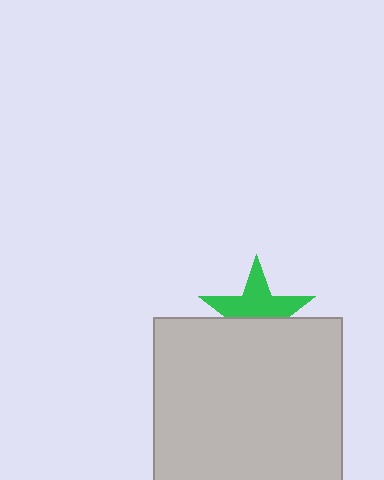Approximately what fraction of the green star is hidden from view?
Roughly 43% of the green star is hidden behind the light gray square.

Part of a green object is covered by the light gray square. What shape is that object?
It is a star.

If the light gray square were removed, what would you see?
You would see the complete green star.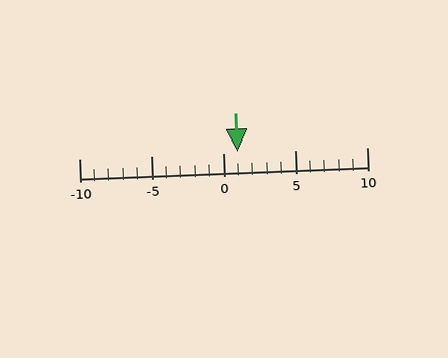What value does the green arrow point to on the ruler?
The green arrow points to approximately 1.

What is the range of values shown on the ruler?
The ruler shows values from -10 to 10.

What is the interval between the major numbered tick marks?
The major tick marks are spaced 5 units apart.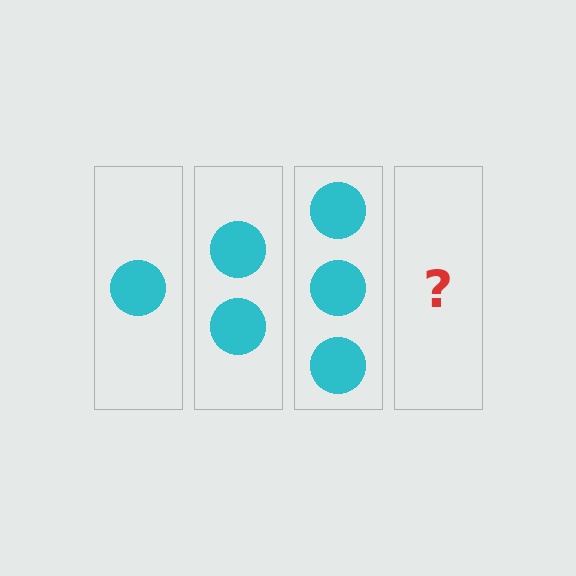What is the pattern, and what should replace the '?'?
The pattern is that each step adds one more circle. The '?' should be 4 circles.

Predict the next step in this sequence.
The next step is 4 circles.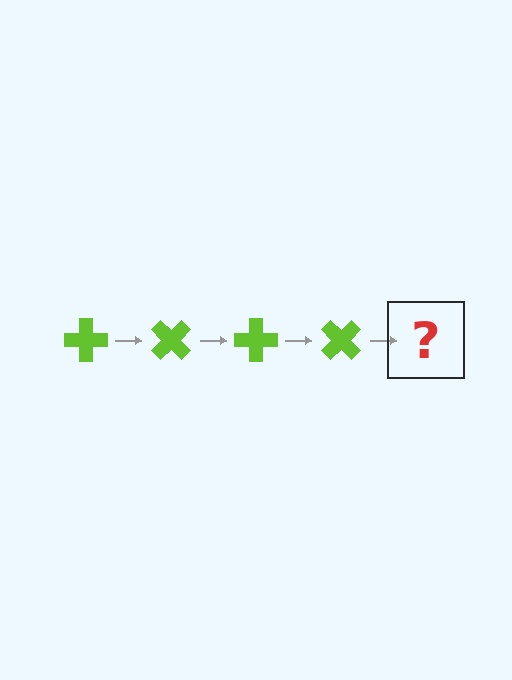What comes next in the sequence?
The next element should be a lime cross rotated 180 degrees.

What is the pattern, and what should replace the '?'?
The pattern is that the cross rotates 45 degrees each step. The '?' should be a lime cross rotated 180 degrees.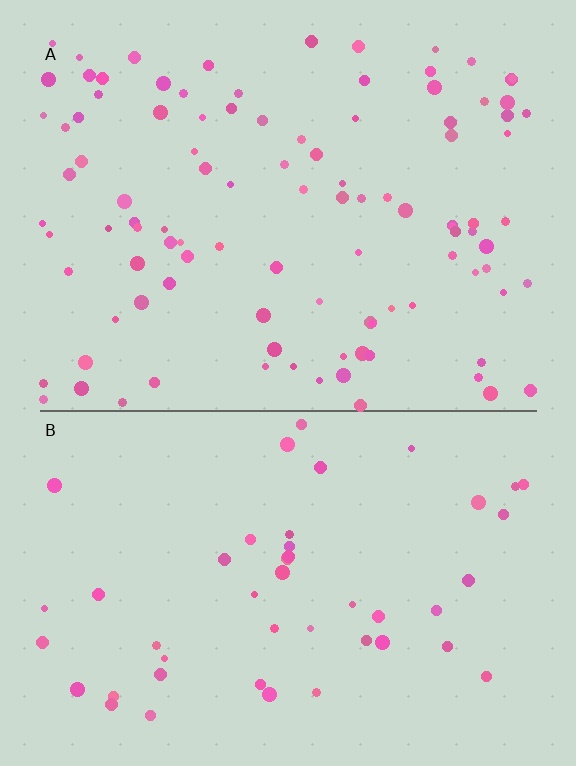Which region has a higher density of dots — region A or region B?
A (the top).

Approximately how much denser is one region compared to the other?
Approximately 2.2× — region A over region B.